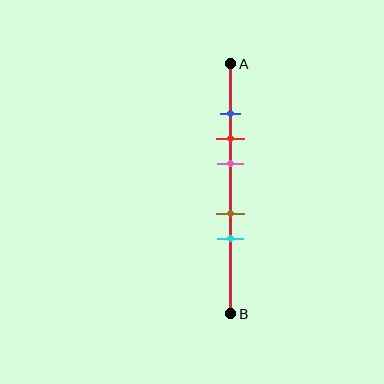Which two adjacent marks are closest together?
The blue and red marks are the closest adjacent pair.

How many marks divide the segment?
There are 5 marks dividing the segment.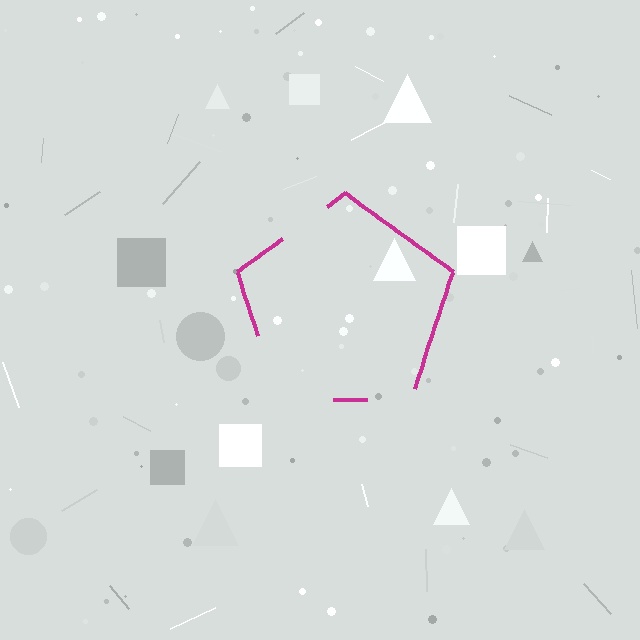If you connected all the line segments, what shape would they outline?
They would outline a pentagon.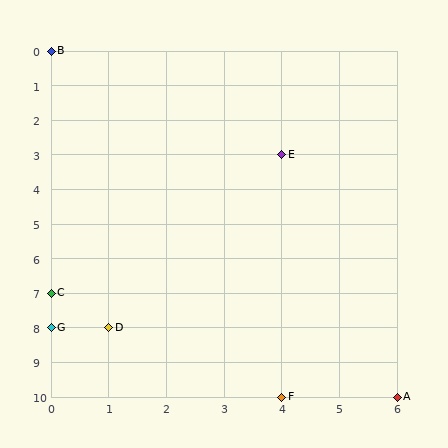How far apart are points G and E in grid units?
Points G and E are 4 columns and 5 rows apart (about 6.4 grid units diagonally).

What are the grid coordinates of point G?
Point G is at grid coordinates (0, 8).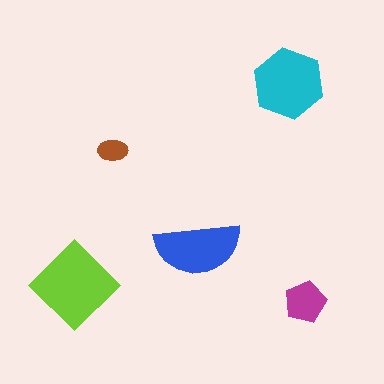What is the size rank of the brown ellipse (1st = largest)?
5th.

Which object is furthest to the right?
The magenta pentagon is rightmost.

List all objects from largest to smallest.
The lime diamond, the cyan hexagon, the blue semicircle, the magenta pentagon, the brown ellipse.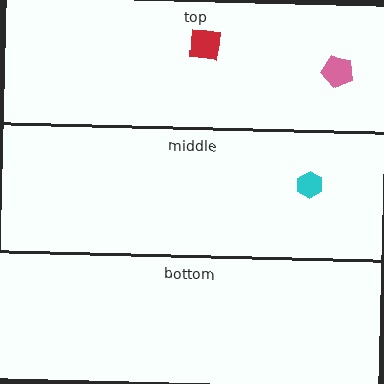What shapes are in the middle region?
The cyan hexagon.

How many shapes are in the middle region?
1.